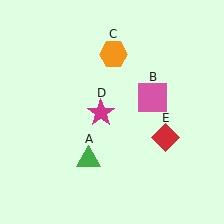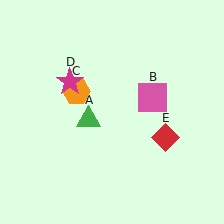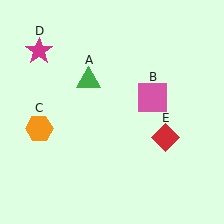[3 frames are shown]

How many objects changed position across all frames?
3 objects changed position: green triangle (object A), orange hexagon (object C), magenta star (object D).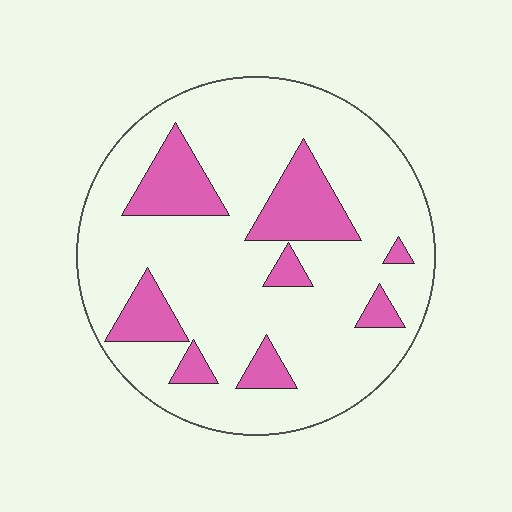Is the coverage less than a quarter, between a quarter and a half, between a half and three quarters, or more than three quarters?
Less than a quarter.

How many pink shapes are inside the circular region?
8.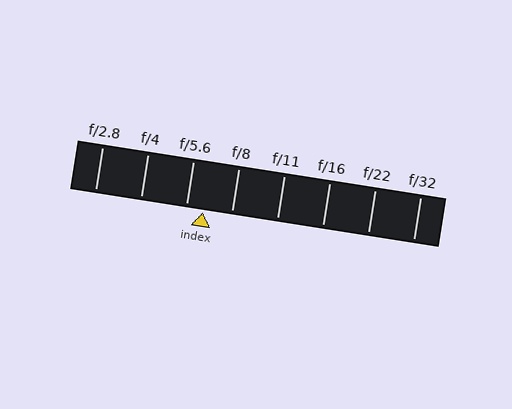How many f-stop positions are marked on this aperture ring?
There are 8 f-stop positions marked.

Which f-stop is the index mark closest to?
The index mark is closest to f/5.6.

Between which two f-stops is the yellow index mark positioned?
The index mark is between f/5.6 and f/8.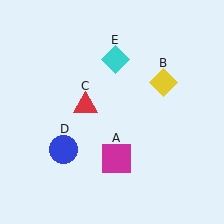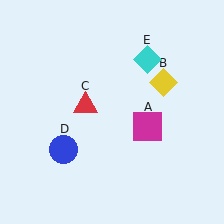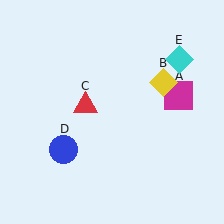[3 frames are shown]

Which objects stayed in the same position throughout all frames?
Yellow diamond (object B) and red triangle (object C) and blue circle (object D) remained stationary.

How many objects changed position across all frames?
2 objects changed position: magenta square (object A), cyan diamond (object E).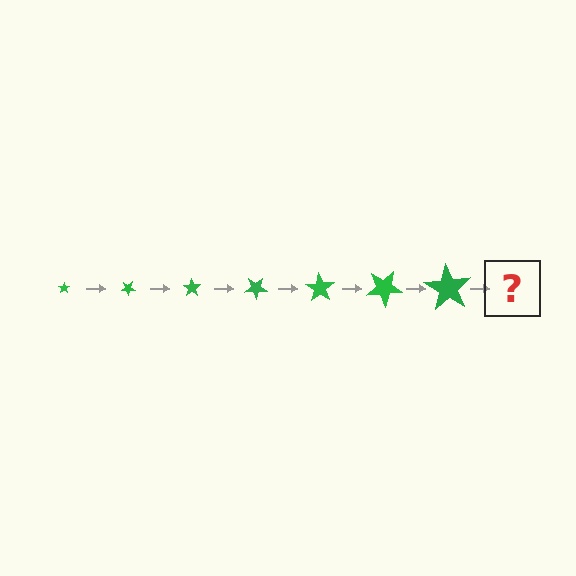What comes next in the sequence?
The next element should be a star, larger than the previous one and rotated 245 degrees from the start.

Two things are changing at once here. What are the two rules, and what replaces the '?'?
The two rules are that the star grows larger each step and it rotates 35 degrees each step. The '?' should be a star, larger than the previous one and rotated 245 degrees from the start.